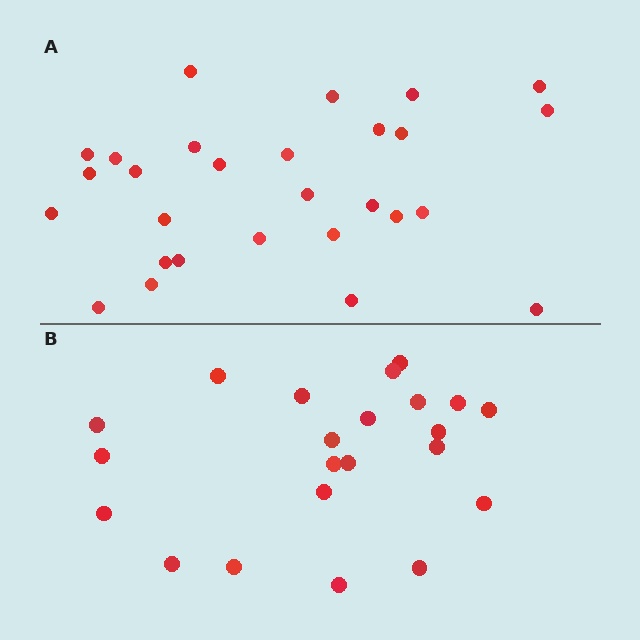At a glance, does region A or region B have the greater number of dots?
Region A (the top region) has more dots.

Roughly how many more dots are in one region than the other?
Region A has about 6 more dots than region B.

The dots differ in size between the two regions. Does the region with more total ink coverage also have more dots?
No. Region B has more total ink coverage because its dots are larger, but region A actually contains more individual dots. Total area can be misleading — the number of items is what matters here.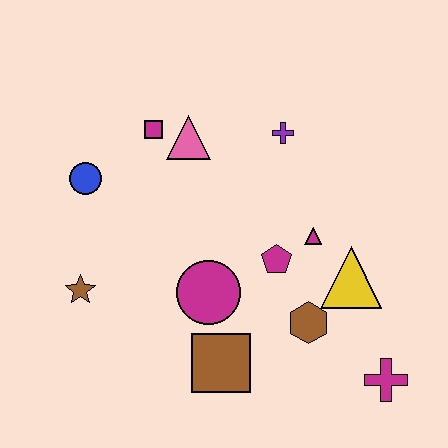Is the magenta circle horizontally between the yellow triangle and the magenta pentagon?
No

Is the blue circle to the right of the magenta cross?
No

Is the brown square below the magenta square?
Yes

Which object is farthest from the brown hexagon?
The blue circle is farthest from the brown hexagon.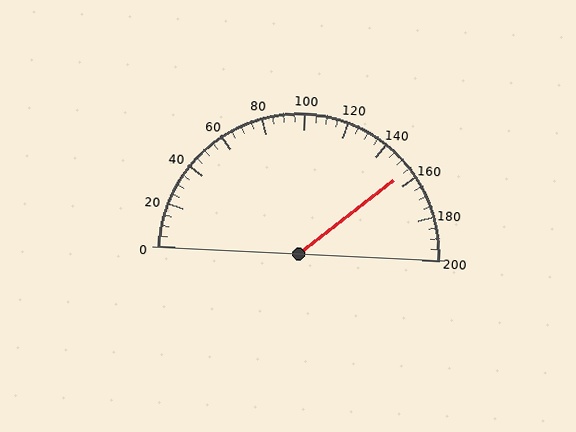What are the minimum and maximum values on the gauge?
The gauge ranges from 0 to 200.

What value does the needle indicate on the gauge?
The needle indicates approximately 155.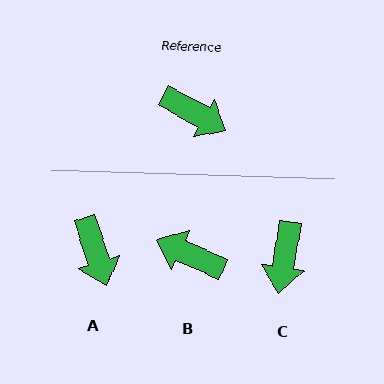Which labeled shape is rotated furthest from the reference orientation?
B, about 175 degrees away.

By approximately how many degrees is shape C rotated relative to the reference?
Approximately 70 degrees clockwise.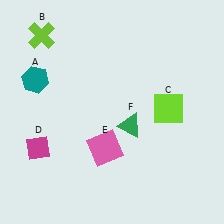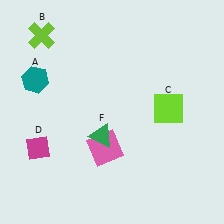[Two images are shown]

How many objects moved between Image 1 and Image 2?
1 object moved between the two images.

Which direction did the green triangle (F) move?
The green triangle (F) moved left.